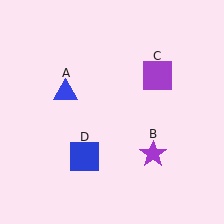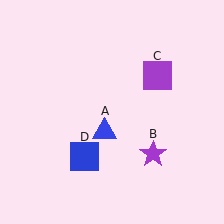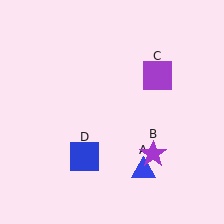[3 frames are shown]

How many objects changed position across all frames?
1 object changed position: blue triangle (object A).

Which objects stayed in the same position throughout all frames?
Purple star (object B) and purple square (object C) and blue square (object D) remained stationary.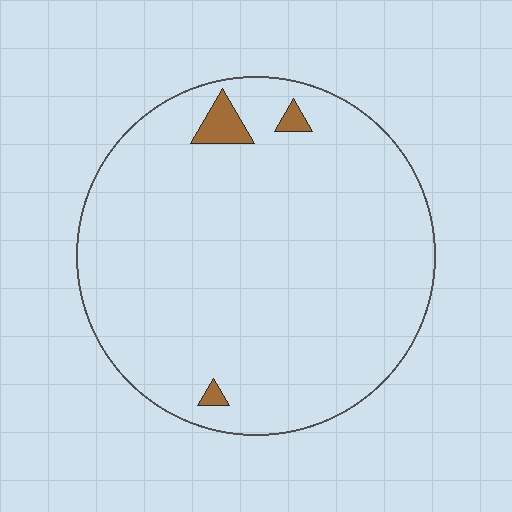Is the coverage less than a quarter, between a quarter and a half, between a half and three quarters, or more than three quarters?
Less than a quarter.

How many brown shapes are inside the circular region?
3.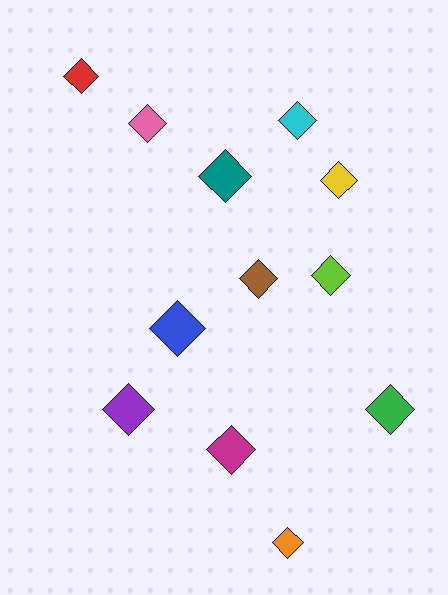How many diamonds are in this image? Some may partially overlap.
There are 12 diamonds.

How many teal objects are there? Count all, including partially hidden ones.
There is 1 teal object.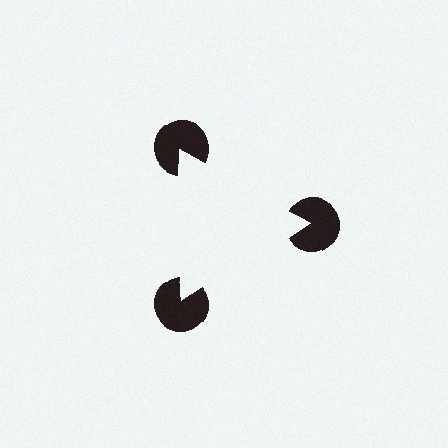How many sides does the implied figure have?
3 sides.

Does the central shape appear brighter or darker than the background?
It typically appears slightly brighter than the background, even though no actual brightness change is drawn.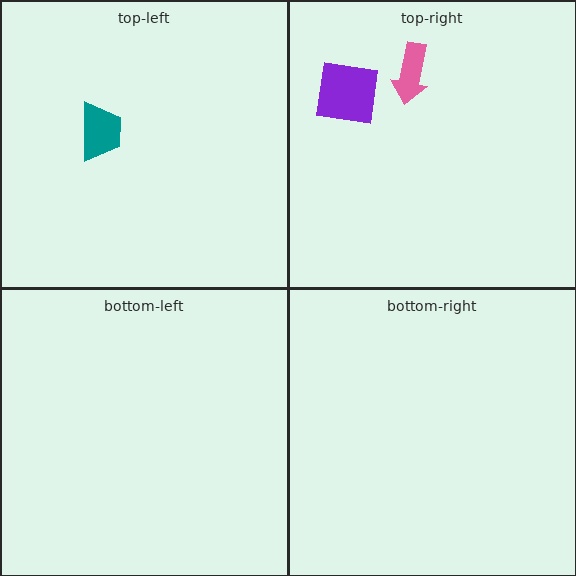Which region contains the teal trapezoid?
The top-left region.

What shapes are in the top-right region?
The pink arrow, the purple square.